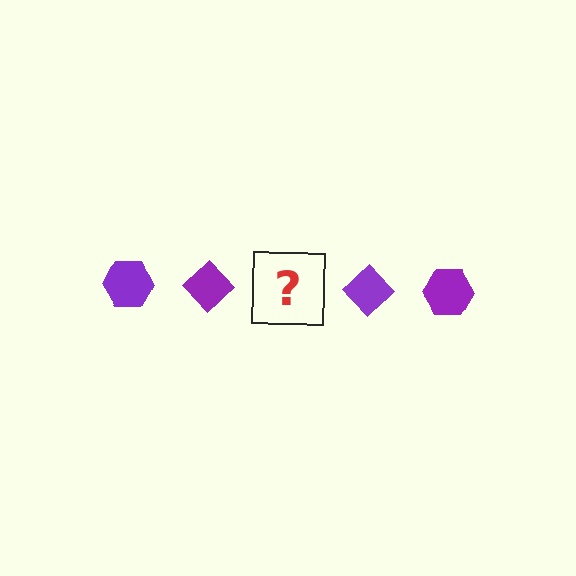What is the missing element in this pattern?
The missing element is a purple hexagon.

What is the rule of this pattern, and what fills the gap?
The rule is that the pattern cycles through hexagon, diamond shapes in purple. The gap should be filled with a purple hexagon.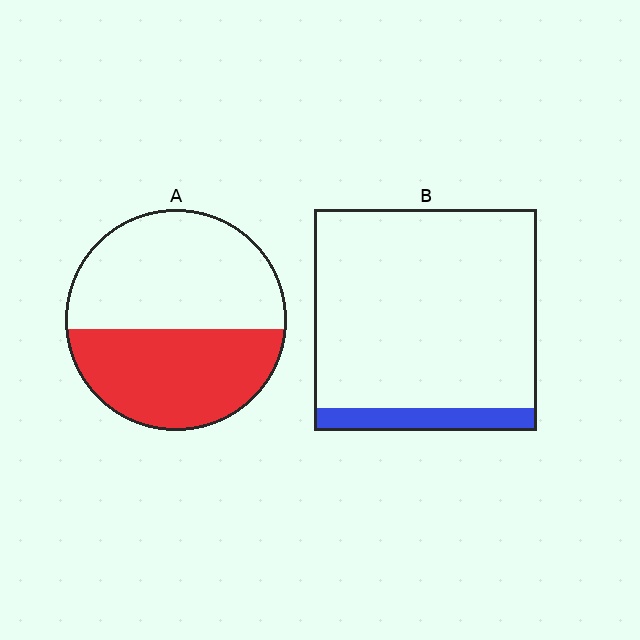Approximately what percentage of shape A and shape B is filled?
A is approximately 45% and B is approximately 10%.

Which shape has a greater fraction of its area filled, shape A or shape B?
Shape A.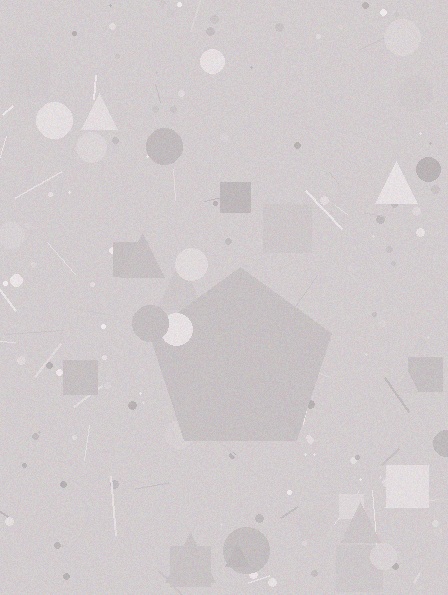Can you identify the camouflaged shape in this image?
The camouflaged shape is a pentagon.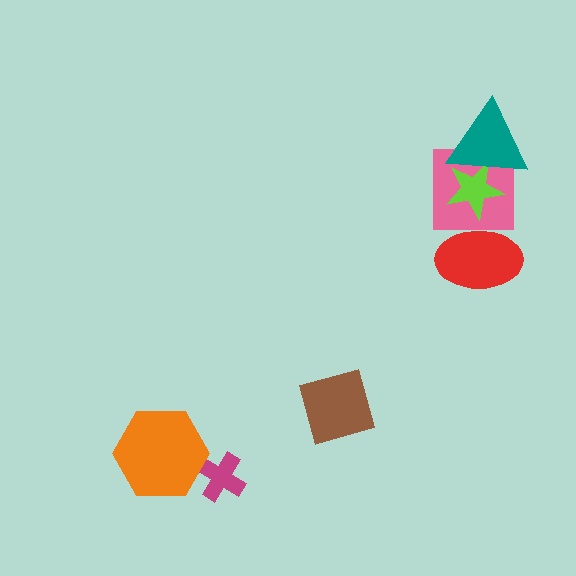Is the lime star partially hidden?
Yes, it is partially covered by another shape.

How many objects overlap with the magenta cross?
1 object overlaps with the magenta cross.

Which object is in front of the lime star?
The teal triangle is in front of the lime star.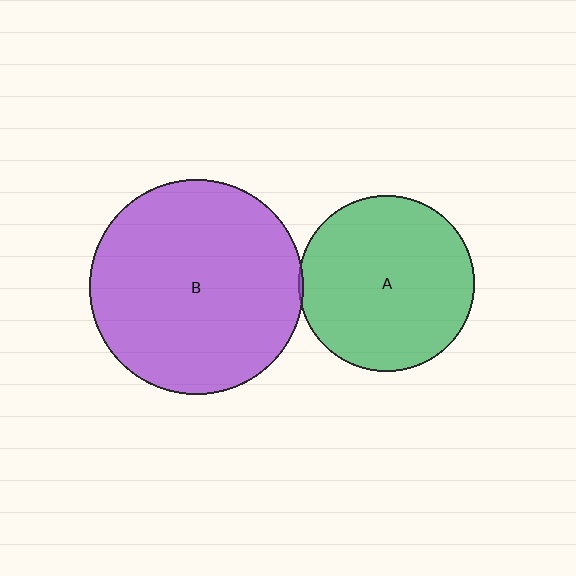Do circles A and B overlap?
Yes.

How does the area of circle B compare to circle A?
Approximately 1.5 times.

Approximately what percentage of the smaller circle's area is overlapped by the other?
Approximately 5%.